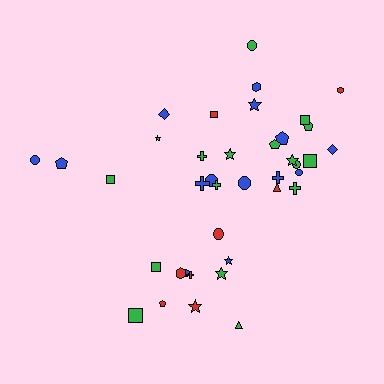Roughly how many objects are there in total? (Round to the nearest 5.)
Roughly 40 objects in total.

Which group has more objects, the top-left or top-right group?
The top-right group.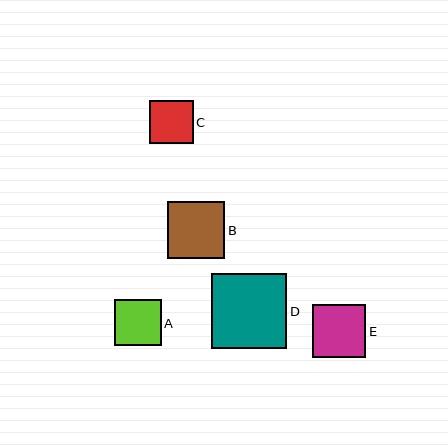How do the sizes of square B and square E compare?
Square B and square E are approximately the same size.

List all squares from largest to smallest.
From largest to smallest: D, B, E, A, C.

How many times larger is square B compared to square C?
Square B is approximately 1.3 times the size of square C.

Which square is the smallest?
Square C is the smallest with a size of approximately 44 pixels.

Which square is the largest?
Square D is the largest with a size of approximately 75 pixels.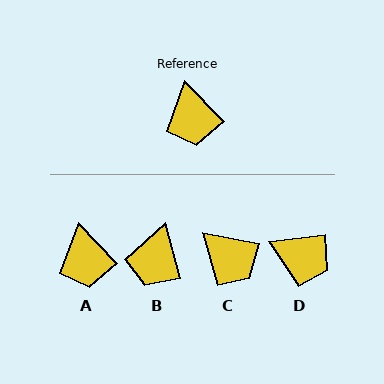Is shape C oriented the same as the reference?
No, it is off by about 36 degrees.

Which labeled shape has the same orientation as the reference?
A.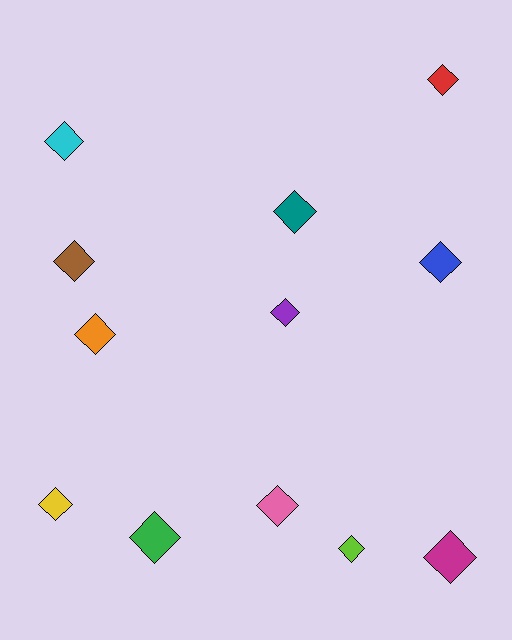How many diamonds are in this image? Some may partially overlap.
There are 12 diamonds.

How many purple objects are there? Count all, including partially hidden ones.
There is 1 purple object.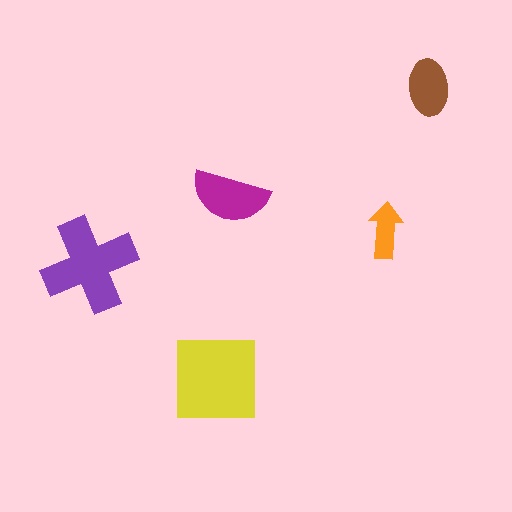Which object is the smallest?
The orange arrow.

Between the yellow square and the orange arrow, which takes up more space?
The yellow square.